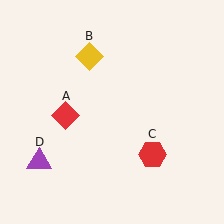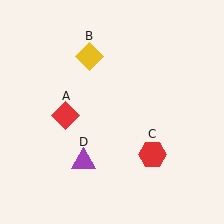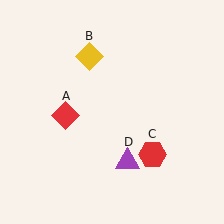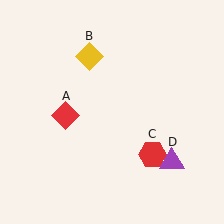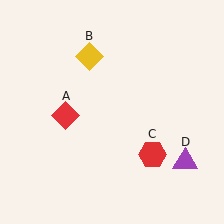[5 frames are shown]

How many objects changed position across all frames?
1 object changed position: purple triangle (object D).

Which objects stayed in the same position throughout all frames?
Red diamond (object A) and yellow diamond (object B) and red hexagon (object C) remained stationary.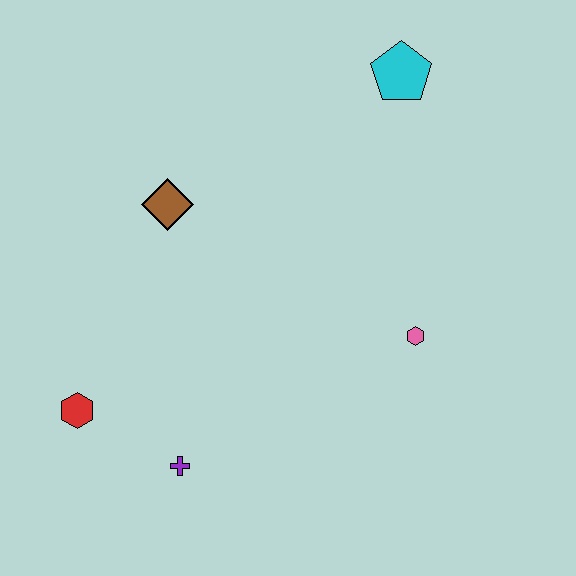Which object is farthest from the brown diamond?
The pink hexagon is farthest from the brown diamond.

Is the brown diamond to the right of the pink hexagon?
No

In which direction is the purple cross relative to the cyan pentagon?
The purple cross is below the cyan pentagon.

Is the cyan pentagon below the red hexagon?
No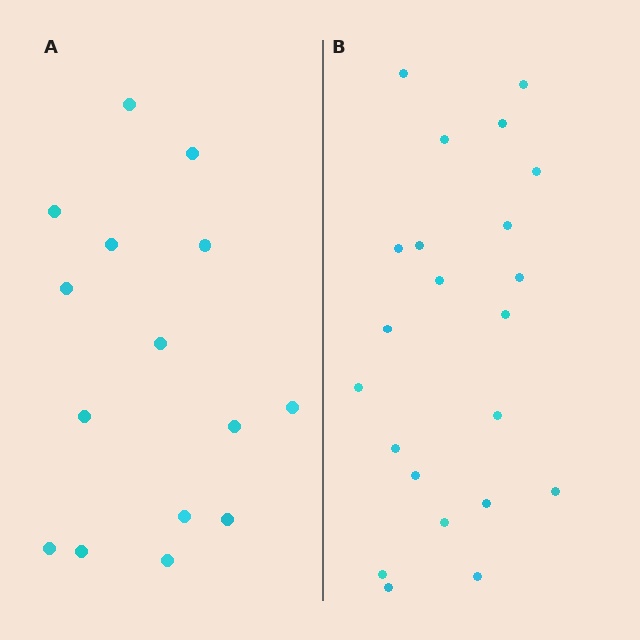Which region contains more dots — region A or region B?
Region B (the right region) has more dots.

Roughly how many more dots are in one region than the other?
Region B has roughly 8 or so more dots than region A.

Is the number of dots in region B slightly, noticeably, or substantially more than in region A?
Region B has substantially more. The ratio is roughly 1.5 to 1.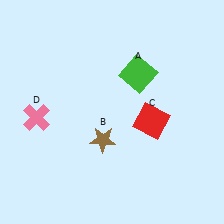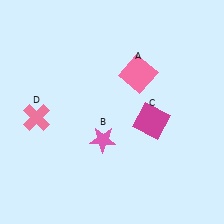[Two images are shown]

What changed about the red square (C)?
In Image 1, C is red. In Image 2, it changed to magenta.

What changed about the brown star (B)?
In Image 1, B is brown. In Image 2, it changed to pink.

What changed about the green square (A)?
In Image 1, A is green. In Image 2, it changed to pink.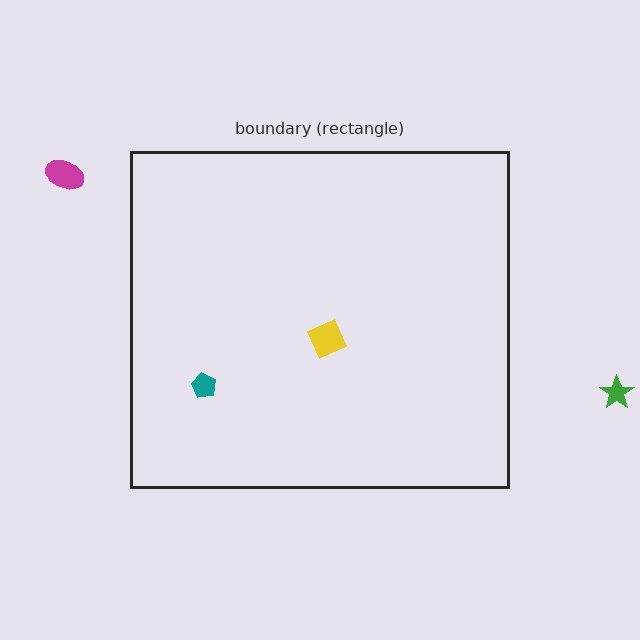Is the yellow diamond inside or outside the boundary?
Inside.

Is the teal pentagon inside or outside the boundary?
Inside.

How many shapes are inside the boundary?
2 inside, 2 outside.